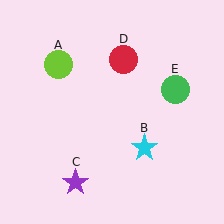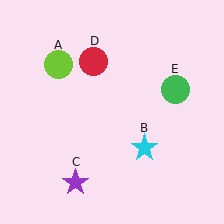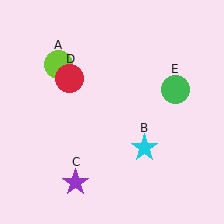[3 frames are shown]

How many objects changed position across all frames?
1 object changed position: red circle (object D).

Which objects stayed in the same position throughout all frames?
Lime circle (object A) and cyan star (object B) and purple star (object C) and green circle (object E) remained stationary.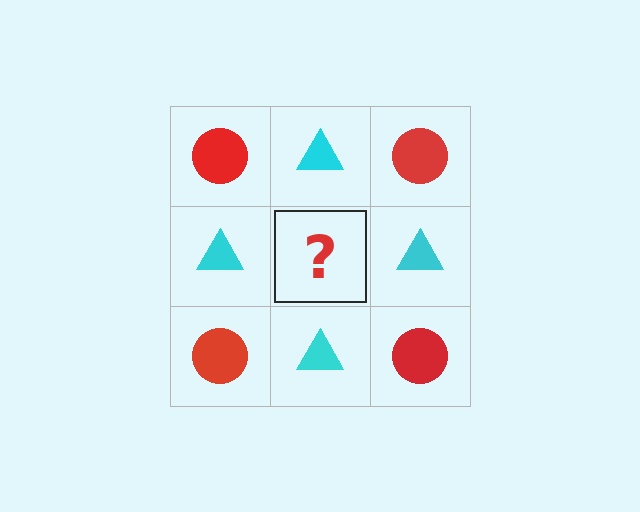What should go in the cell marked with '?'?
The missing cell should contain a red circle.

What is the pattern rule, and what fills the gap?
The rule is that it alternates red circle and cyan triangle in a checkerboard pattern. The gap should be filled with a red circle.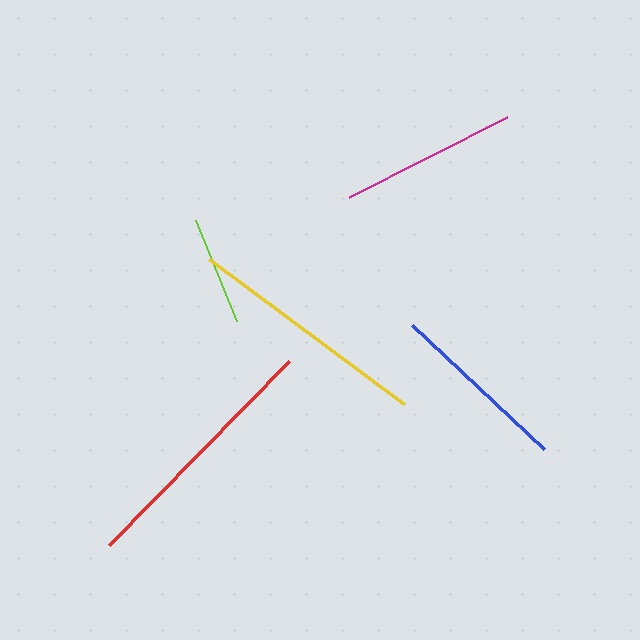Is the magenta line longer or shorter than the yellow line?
The yellow line is longer than the magenta line.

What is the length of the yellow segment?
The yellow segment is approximately 244 pixels long.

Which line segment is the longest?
The red line is the longest at approximately 258 pixels.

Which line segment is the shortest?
The lime line is the shortest at approximately 108 pixels.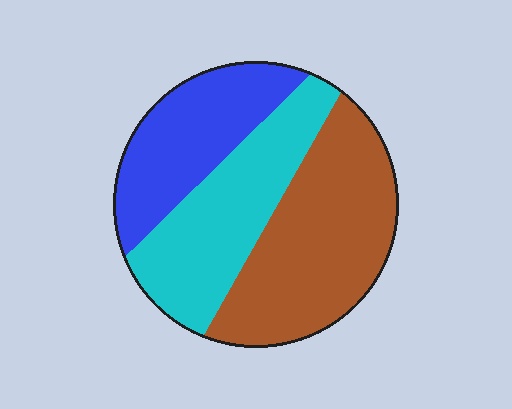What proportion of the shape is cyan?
Cyan covers 32% of the shape.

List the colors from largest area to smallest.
From largest to smallest: brown, cyan, blue.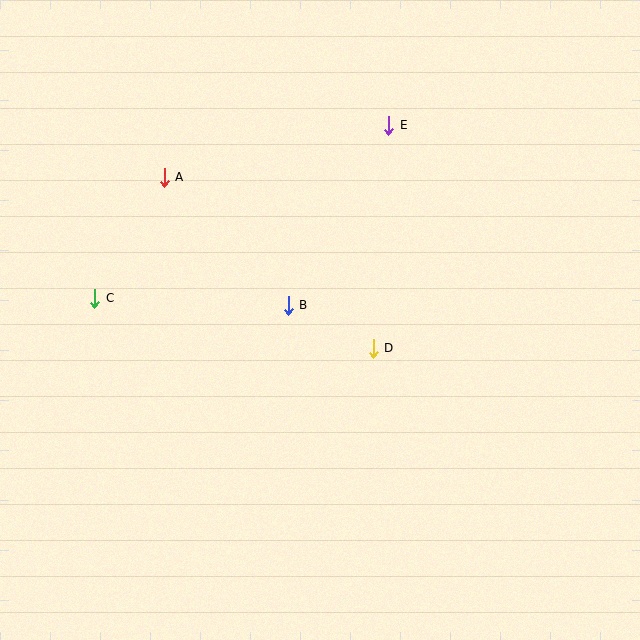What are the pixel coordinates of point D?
Point D is at (373, 348).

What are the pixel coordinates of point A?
Point A is at (164, 177).